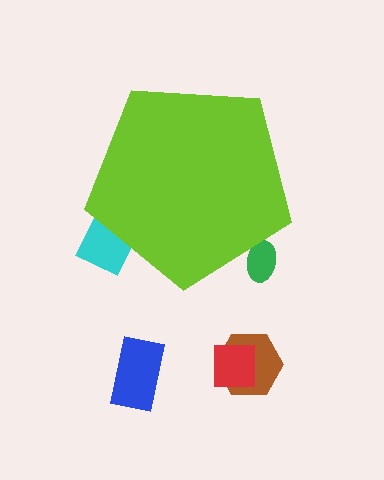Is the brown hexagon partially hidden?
No, the brown hexagon is fully visible.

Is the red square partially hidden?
No, the red square is fully visible.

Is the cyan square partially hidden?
Yes, the cyan square is partially hidden behind the lime pentagon.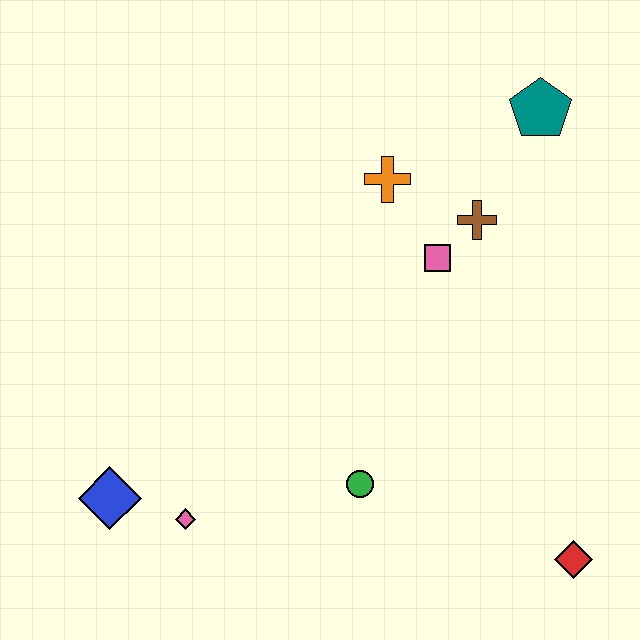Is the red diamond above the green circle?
No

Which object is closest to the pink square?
The brown cross is closest to the pink square.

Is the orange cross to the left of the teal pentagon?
Yes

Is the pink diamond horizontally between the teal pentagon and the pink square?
No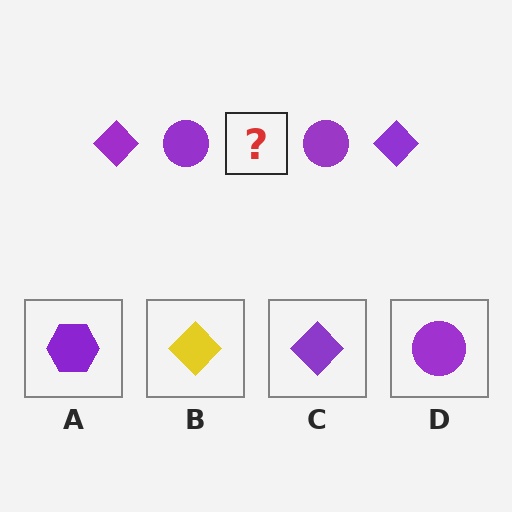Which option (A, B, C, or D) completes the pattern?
C.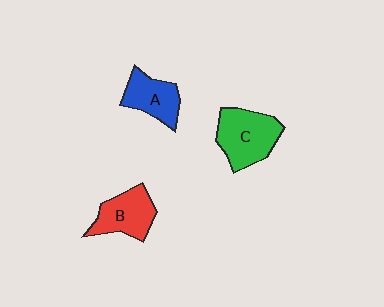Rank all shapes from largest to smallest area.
From largest to smallest: C (green), B (red), A (blue).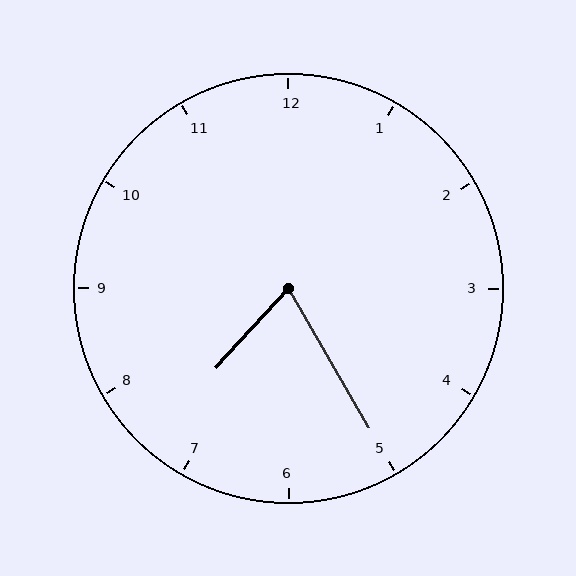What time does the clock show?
7:25.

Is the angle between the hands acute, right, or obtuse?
It is acute.